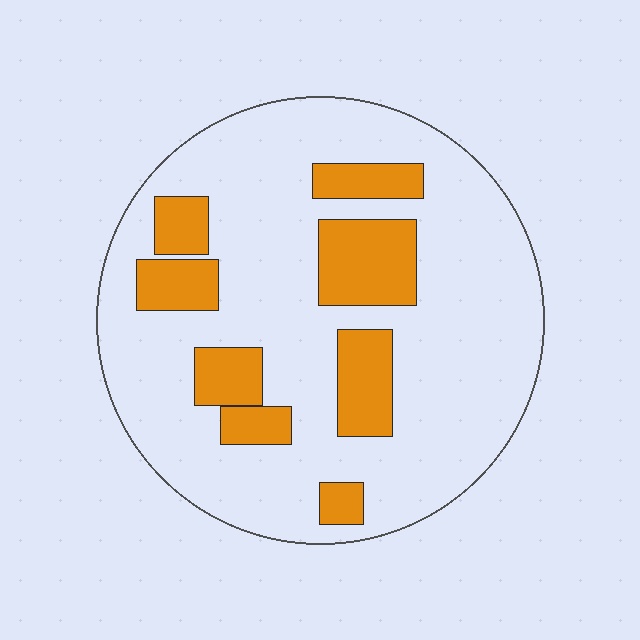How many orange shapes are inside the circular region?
8.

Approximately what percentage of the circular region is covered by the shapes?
Approximately 20%.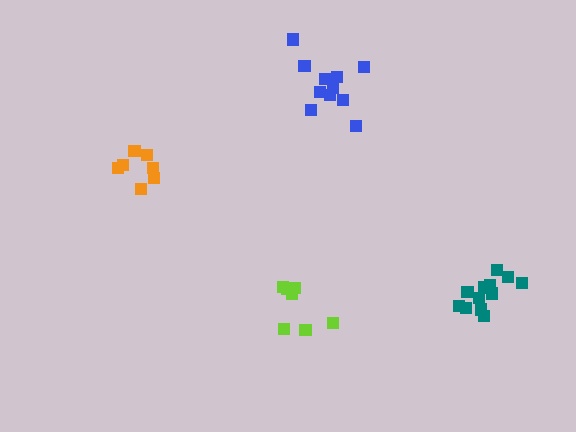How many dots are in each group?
Group 1: 7 dots, Group 2: 7 dots, Group 3: 11 dots, Group 4: 12 dots (37 total).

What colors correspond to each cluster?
The clusters are colored: orange, lime, blue, teal.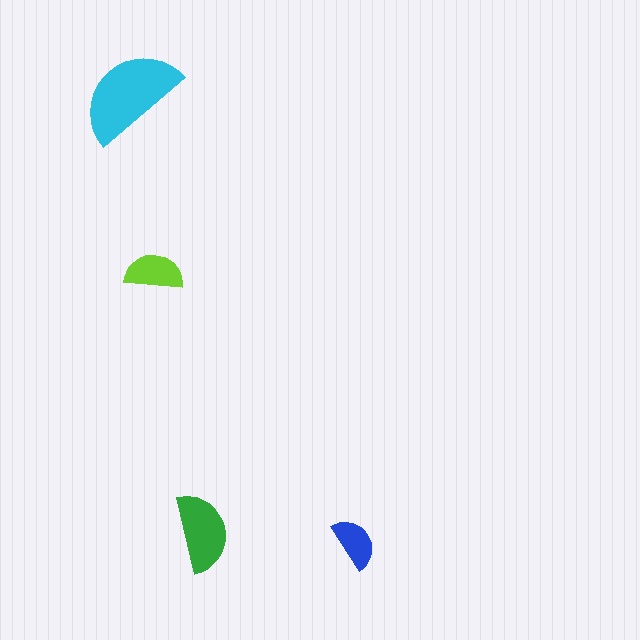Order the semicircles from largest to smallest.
the cyan one, the green one, the lime one, the blue one.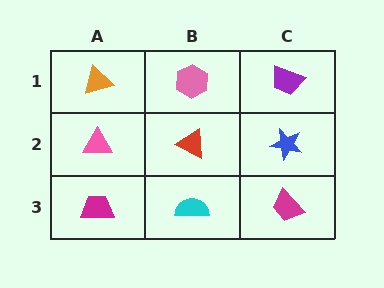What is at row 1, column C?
A purple trapezoid.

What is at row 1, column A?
An orange triangle.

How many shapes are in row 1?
3 shapes.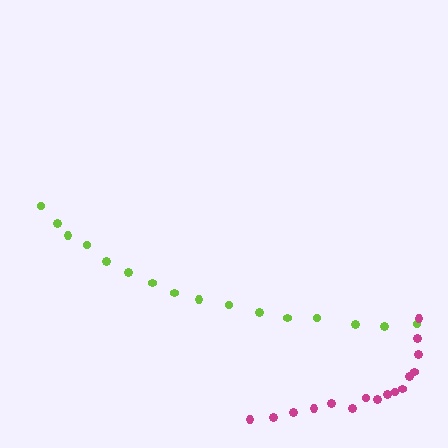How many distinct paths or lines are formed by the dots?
There are 2 distinct paths.